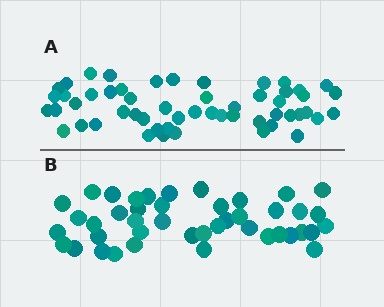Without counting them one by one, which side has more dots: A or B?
Region A (the top region) has more dots.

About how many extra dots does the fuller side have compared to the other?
Region A has roughly 12 or so more dots than region B.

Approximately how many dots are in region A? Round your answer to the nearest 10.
About 50 dots. (The exact count is 54, which rounds to 50.)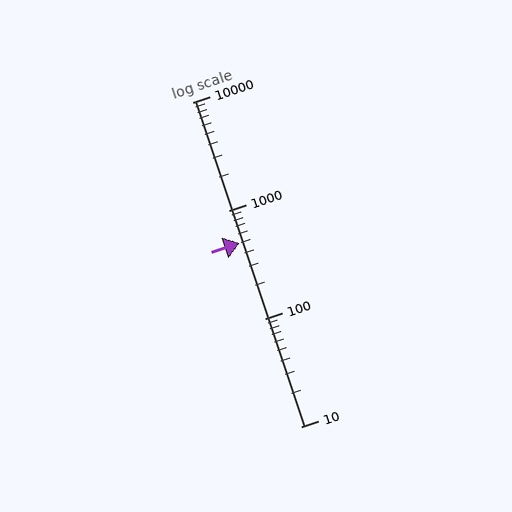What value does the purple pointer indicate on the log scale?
The pointer indicates approximately 500.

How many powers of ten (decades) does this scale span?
The scale spans 3 decades, from 10 to 10000.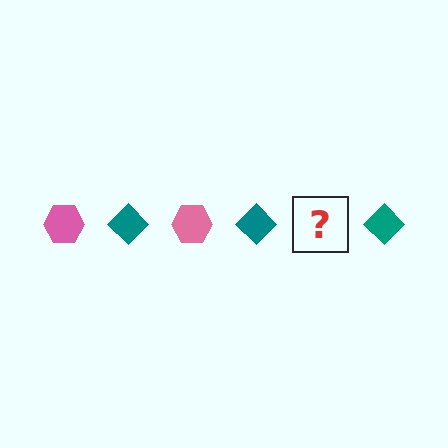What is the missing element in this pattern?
The missing element is a pink hexagon.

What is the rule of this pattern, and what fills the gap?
The rule is that the pattern alternates between pink hexagon and teal diamond. The gap should be filled with a pink hexagon.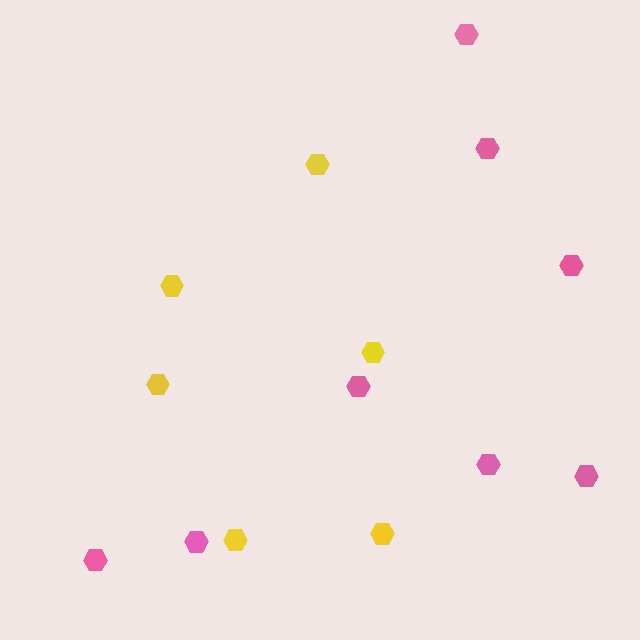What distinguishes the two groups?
There are 2 groups: one group of yellow hexagons (6) and one group of pink hexagons (8).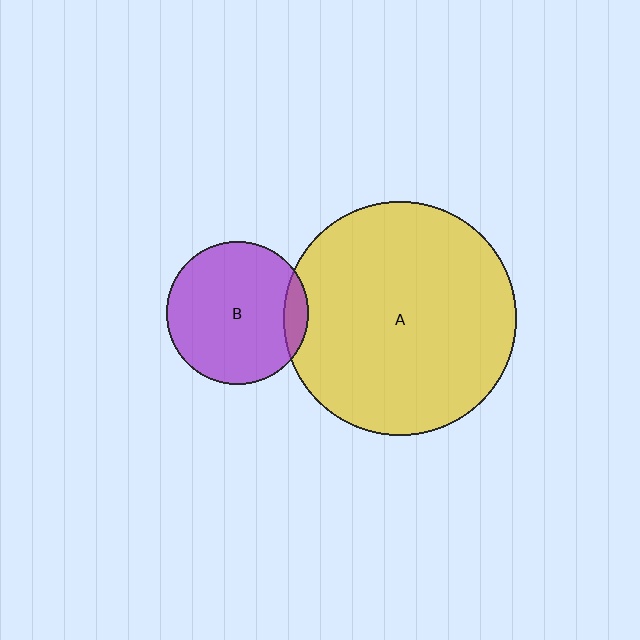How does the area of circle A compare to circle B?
Approximately 2.7 times.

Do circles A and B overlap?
Yes.